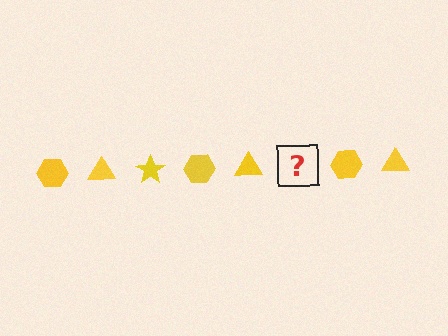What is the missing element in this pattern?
The missing element is a yellow star.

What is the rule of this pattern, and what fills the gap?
The rule is that the pattern cycles through hexagon, triangle, star shapes in yellow. The gap should be filled with a yellow star.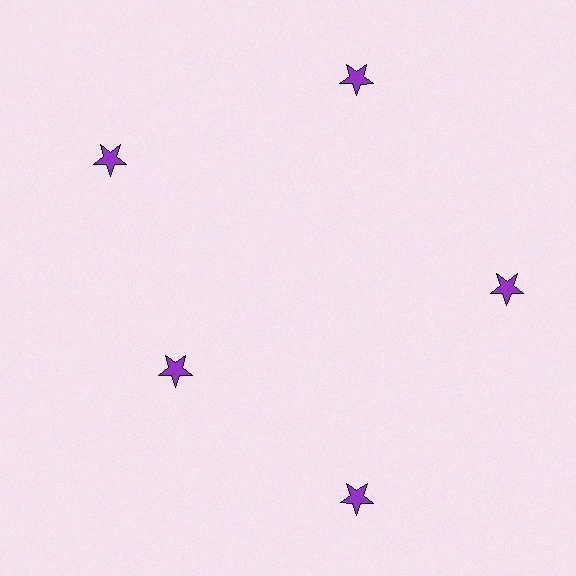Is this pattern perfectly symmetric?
No. The 5 purple stars are arranged in a ring, but one element near the 8 o'clock position is pulled inward toward the center, breaking the 5-fold rotational symmetry.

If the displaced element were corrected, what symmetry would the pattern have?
It would have 5-fold rotational symmetry — the pattern would map onto itself every 72 degrees.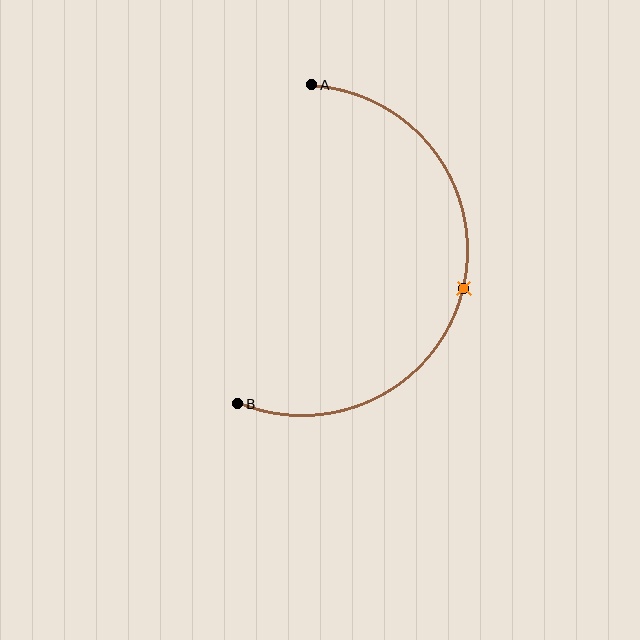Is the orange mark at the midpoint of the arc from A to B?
Yes. The orange mark lies on the arc at equal arc-length from both A and B — it is the arc midpoint.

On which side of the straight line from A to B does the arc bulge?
The arc bulges to the right of the straight line connecting A and B.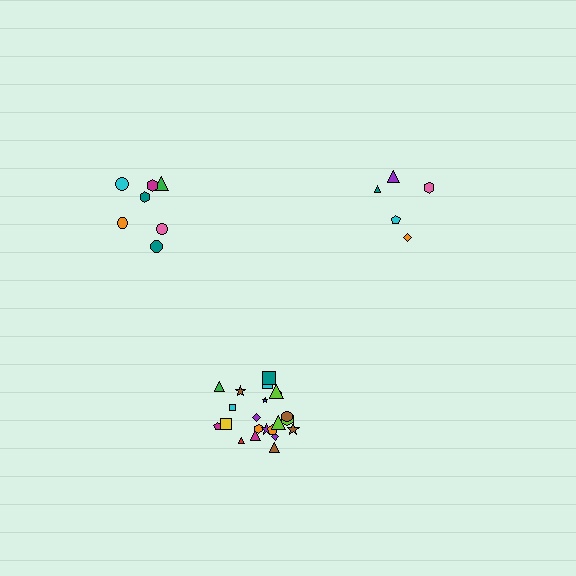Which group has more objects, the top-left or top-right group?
The top-left group.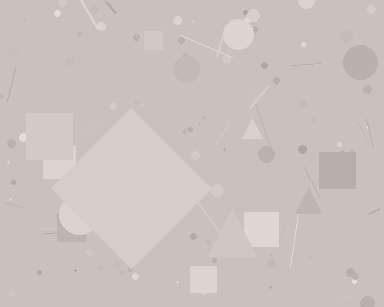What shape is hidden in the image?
A diamond is hidden in the image.